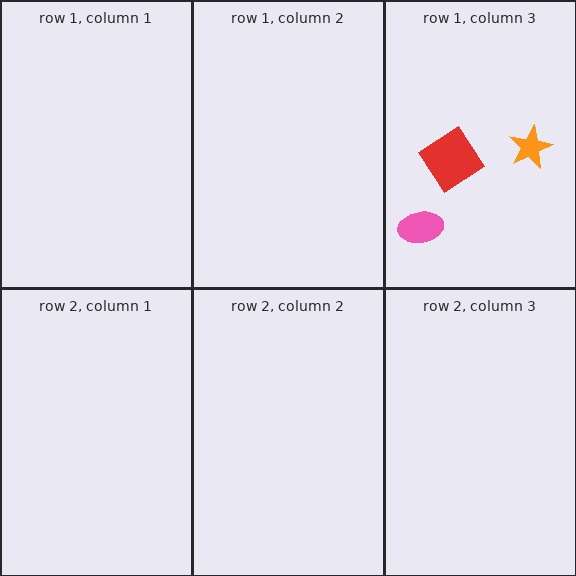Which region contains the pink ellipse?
The row 1, column 3 region.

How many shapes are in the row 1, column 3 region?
3.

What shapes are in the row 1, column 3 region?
The pink ellipse, the red diamond, the orange star.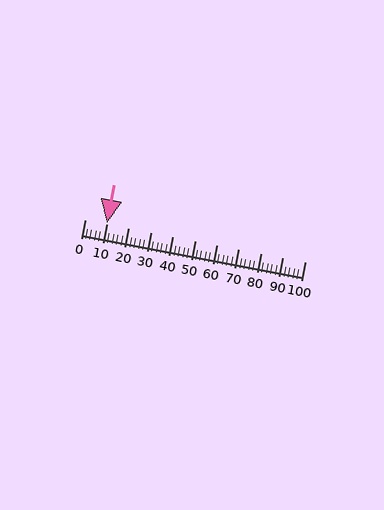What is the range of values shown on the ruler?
The ruler shows values from 0 to 100.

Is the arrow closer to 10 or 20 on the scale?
The arrow is closer to 10.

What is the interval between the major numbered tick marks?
The major tick marks are spaced 10 units apart.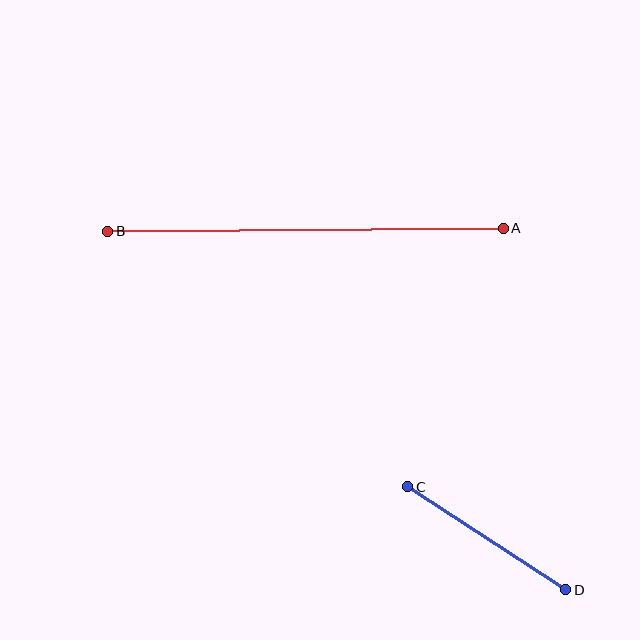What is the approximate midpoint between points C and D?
The midpoint is at approximately (487, 538) pixels.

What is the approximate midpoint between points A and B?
The midpoint is at approximately (305, 230) pixels.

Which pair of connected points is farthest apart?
Points A and B are farthest apart.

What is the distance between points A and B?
The distance is approximately 396 pixels.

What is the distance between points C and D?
The distance is approximately 188 pixels.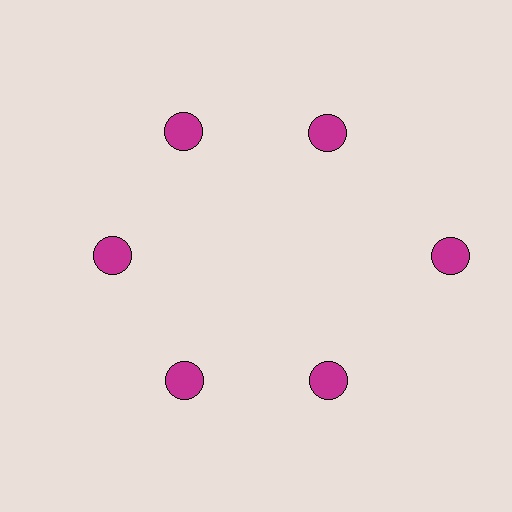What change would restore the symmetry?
The symmetry would be restored by moving it inward, back onto the ring so that all 6 circles sit at equal angles and equal distance from the center.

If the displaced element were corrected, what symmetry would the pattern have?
It would have 6-fold rotational symmetry — the pattern would map onto itself every 60 degrees.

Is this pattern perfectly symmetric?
No. The 6 magenta circles are arranged in a ring, but one element near the 3 o'clock position is pushed outward from the center, breaking the 6-fold rotational symmetry.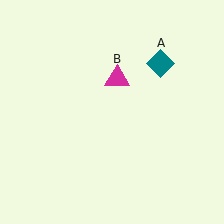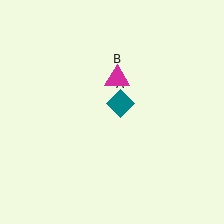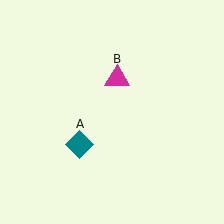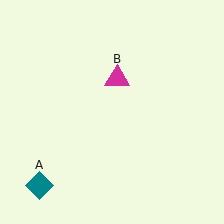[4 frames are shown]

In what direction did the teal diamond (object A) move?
The teal diamond (object A) moved down and to the left.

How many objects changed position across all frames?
1 object changed position: teal diamond (object A).